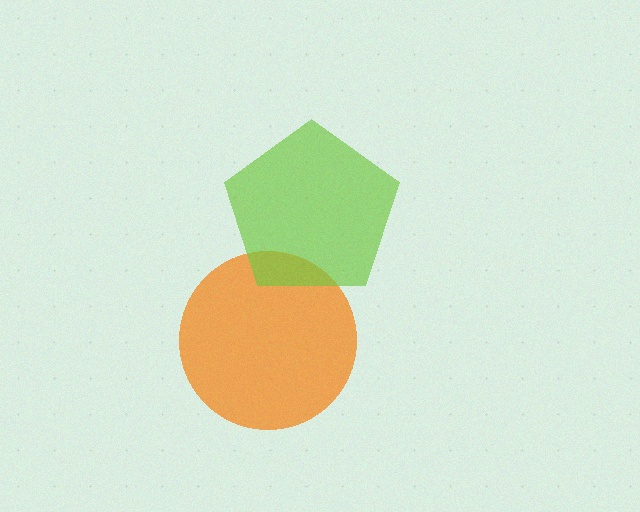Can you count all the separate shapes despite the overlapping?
Yes, there are 2 separate shapes.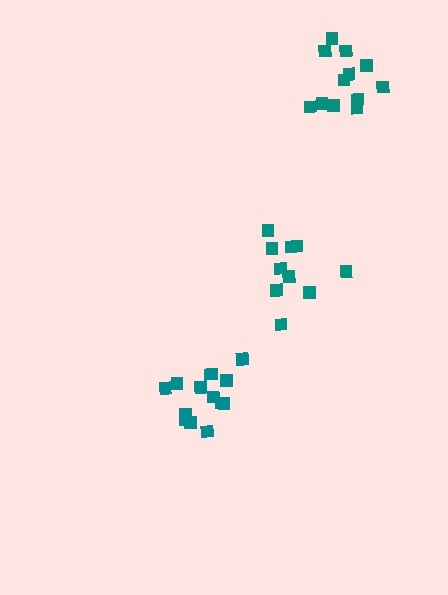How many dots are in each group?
Group 1: 14 dots, Group 2: 10 dots, Group 3: 12 dots (36 total).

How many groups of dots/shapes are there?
There are 3 groups.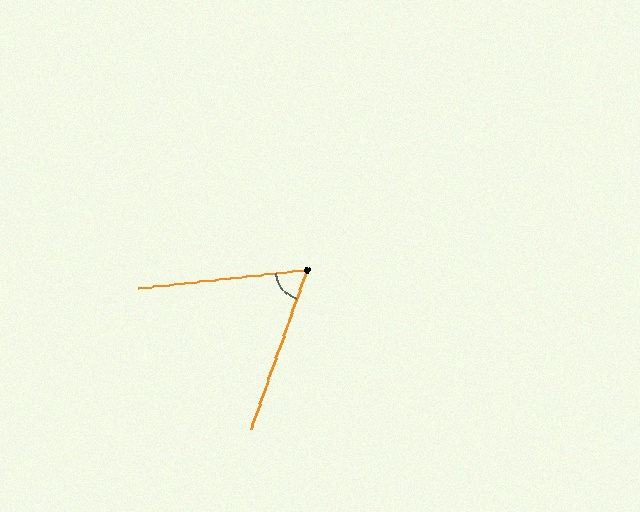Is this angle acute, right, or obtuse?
It is acute.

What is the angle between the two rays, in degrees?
Approximately 65 degrees.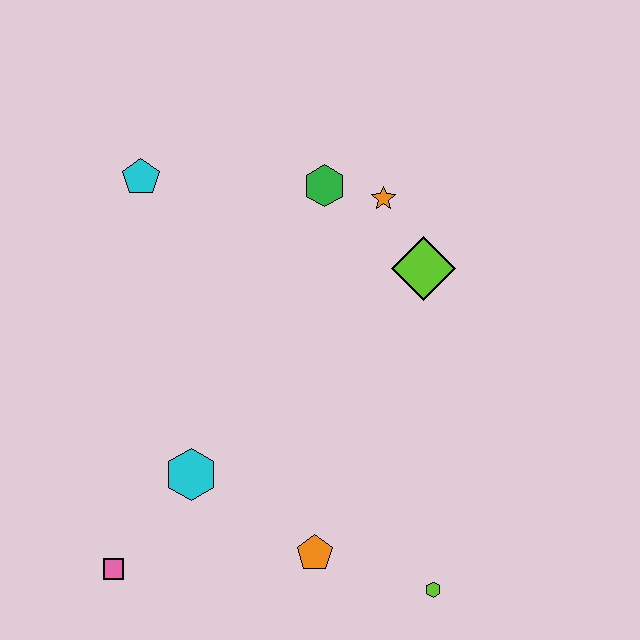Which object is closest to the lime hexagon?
The orange pentagon is closest to the lime hexagon.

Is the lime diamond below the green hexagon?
Yes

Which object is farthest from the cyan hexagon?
The orange star is farthest from the cyan hexagon.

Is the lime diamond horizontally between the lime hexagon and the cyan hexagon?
Yes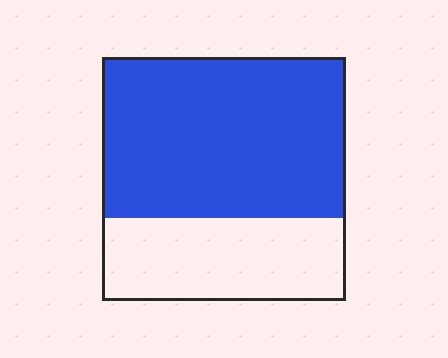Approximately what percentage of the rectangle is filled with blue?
Approximately 65%.